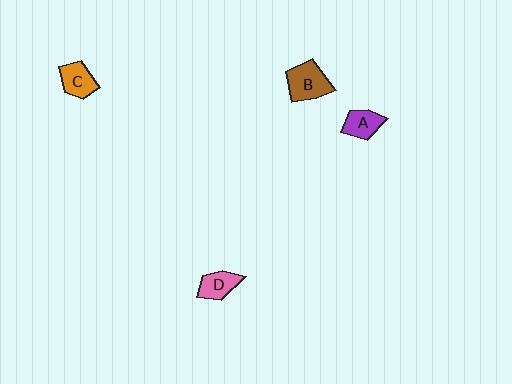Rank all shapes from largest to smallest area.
From largest to smallest: B (brown), C (orange), A (purple), D (pink).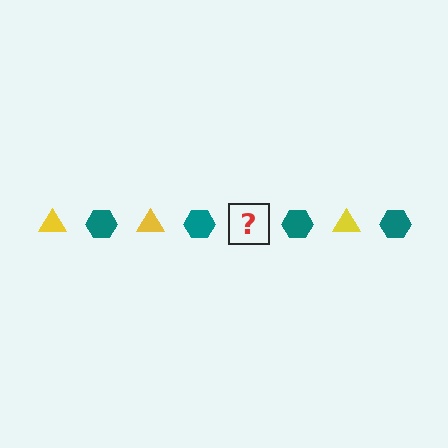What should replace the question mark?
The question mark should be replaced with a yellow triangle.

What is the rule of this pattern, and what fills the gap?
The rule is that the pattern alternates between yellow triangle and teal hexagon. The gap should be filled with a yellow triangle.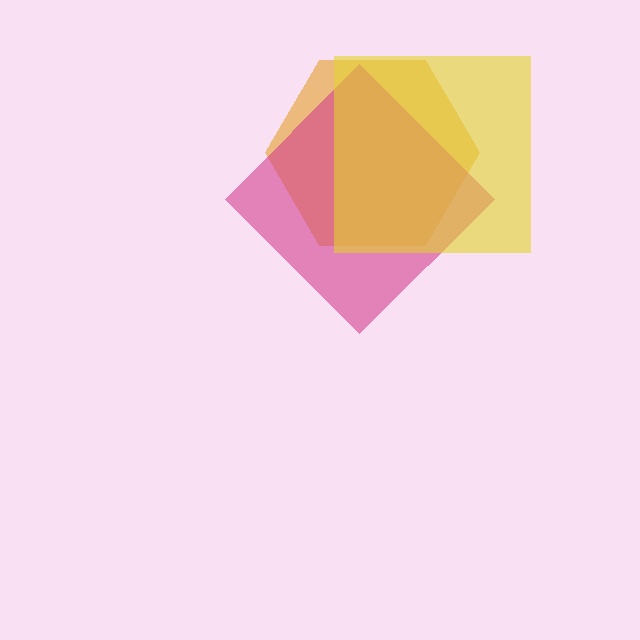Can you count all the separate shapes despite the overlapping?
Yes, there are 3 separate shapes.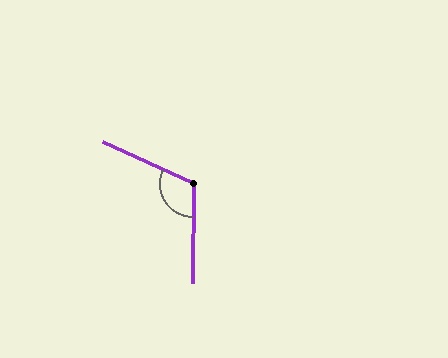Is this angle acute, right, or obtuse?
It is obtuse.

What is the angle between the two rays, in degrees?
Approximately 114 degrees.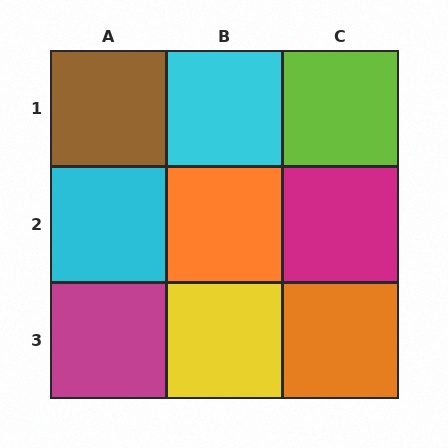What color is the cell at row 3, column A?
Magenta.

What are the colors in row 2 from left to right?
Cyan, orange, magenta.